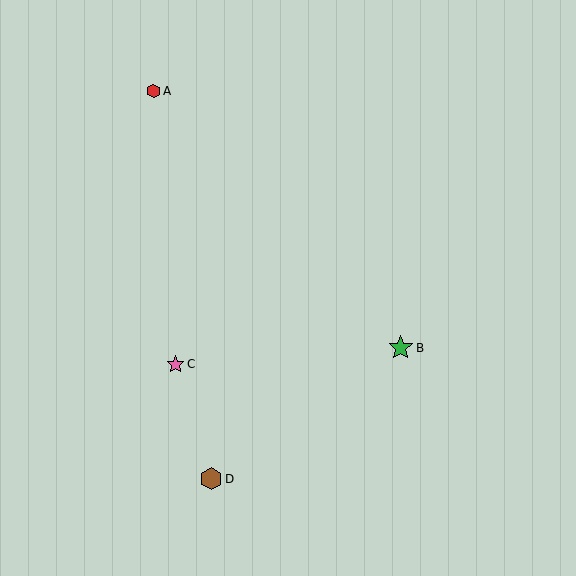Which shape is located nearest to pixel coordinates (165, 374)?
The pink star (labeled C) at (175, 364) is nearest to that location.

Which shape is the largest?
The green star (labeled B) is the largest.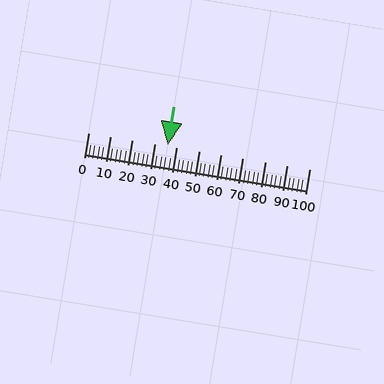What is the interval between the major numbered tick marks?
The major tick marks are spaced 10 units apart.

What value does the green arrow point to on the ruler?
The green arrow points to approximately 36.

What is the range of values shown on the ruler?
The ruler shows values from 0 to 100.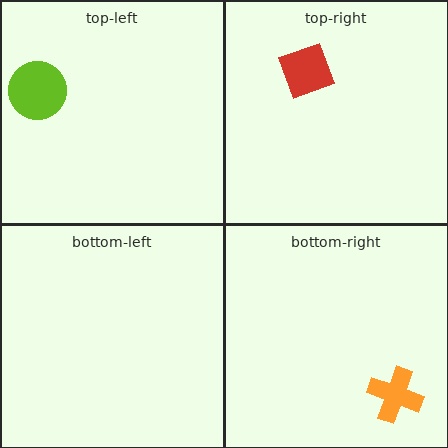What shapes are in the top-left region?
The lime circle.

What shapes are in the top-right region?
The red diamond.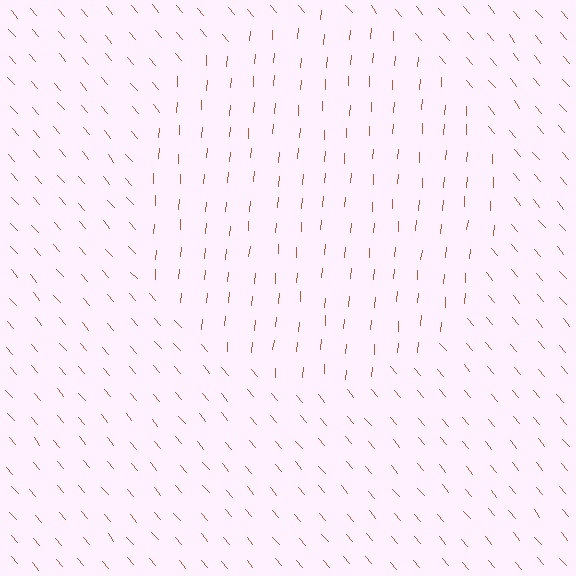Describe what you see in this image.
The image is filled with small brown line segments. A circle region in the image has lines oriented differently from the surrounding lines, creating a visible texture boundary.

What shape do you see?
I see a circle.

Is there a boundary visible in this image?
Yes, there is a texture boundary formed by a change in line orientation.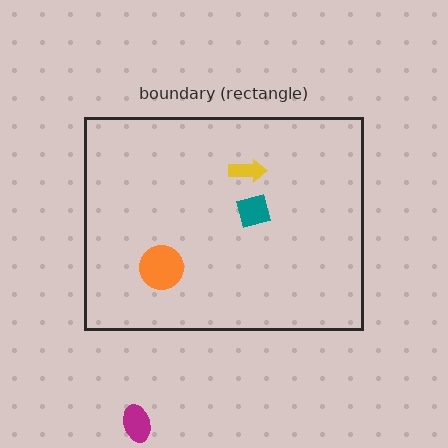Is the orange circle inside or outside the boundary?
Inside.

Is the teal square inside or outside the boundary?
Inside.